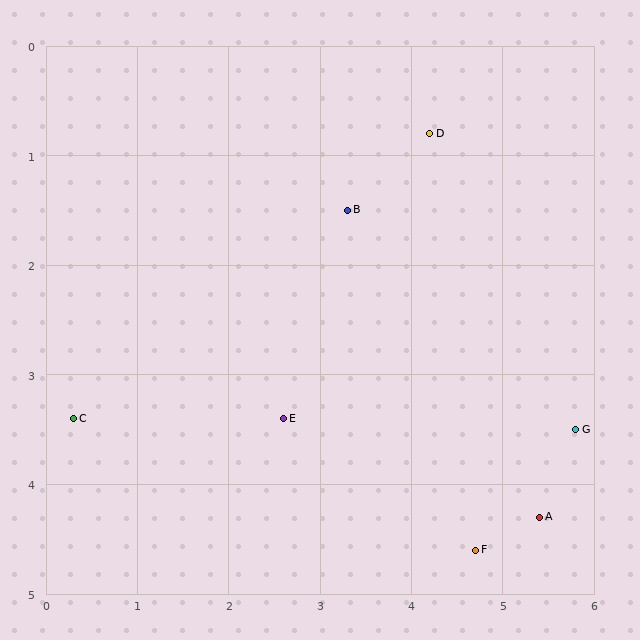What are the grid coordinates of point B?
Point B is at approximately (3.3, 1.5).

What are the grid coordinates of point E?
Point E is at approximately (2.6, 3.4).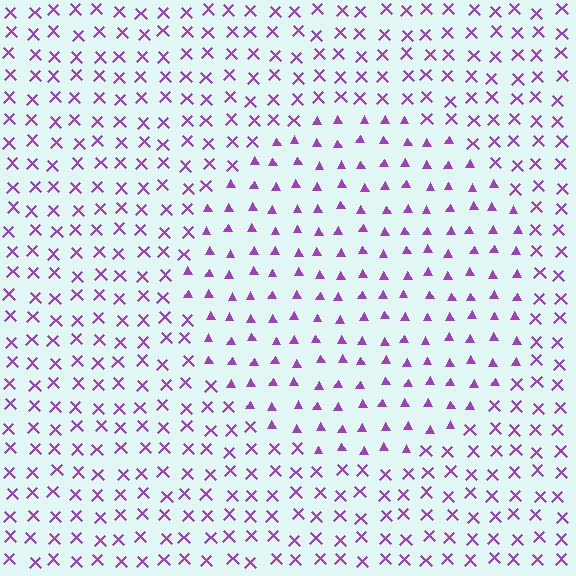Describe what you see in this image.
The image is filled with small purple elements arranged in a uniform grid. A circle-shaped region contains triangles, while the surrounding area contains X marks. The boundary is defined purely by the change in element shape.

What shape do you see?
I see a circle.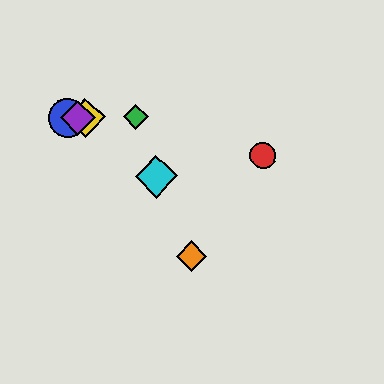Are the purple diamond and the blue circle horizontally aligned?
Yes, both are at y≈118.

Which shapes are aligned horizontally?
The blue circle, the green diamond, the yellow diamond, the purple diamond are aligned horizontally.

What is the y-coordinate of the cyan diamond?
The cyan diamond is at y≈176.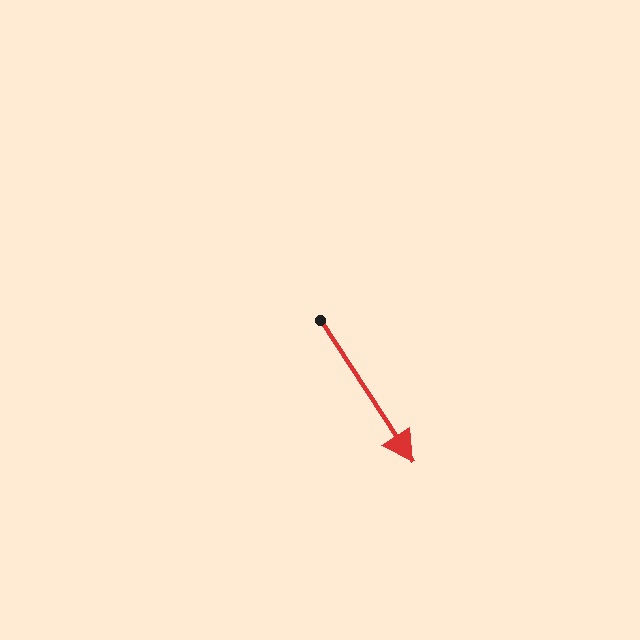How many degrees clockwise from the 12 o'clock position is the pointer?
Approximately 147 degrees.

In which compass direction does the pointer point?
Southeast.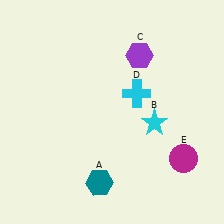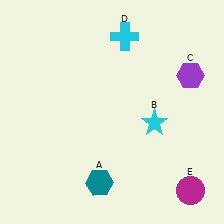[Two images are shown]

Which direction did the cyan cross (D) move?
The cyan cross (D) moved up.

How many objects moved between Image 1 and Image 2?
3 objects moved between the two images.